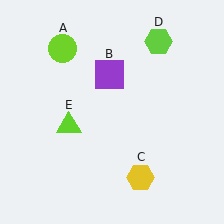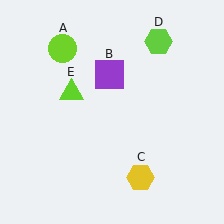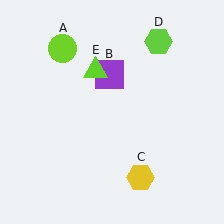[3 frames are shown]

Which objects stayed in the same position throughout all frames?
Lime circle (object A) and purple square (object B) and yellow hexagon (object C) and lime hexagon (object D) remained stationary.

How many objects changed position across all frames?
1 object changed position: lime triangle (object E).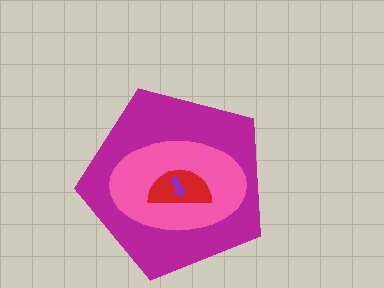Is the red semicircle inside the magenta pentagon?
Yes.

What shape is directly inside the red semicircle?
The purple arrow.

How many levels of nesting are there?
4.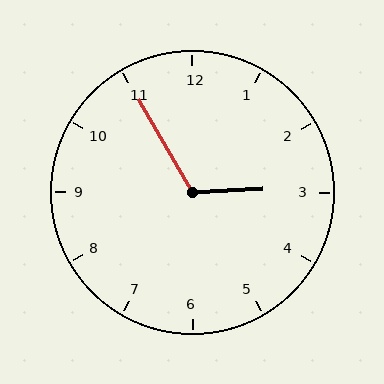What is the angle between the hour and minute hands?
Approximately 118 degrees.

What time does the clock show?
2:55.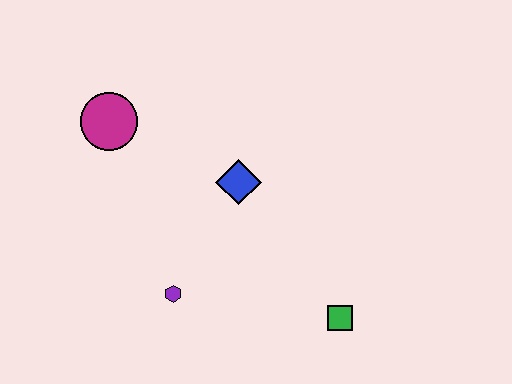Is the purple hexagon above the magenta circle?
No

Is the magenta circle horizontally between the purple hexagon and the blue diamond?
No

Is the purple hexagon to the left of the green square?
Yes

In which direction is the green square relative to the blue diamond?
The green square is below the blue diamond.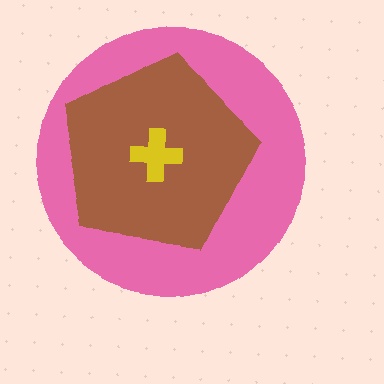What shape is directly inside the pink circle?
The brown pentagon.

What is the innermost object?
The yellow cross.